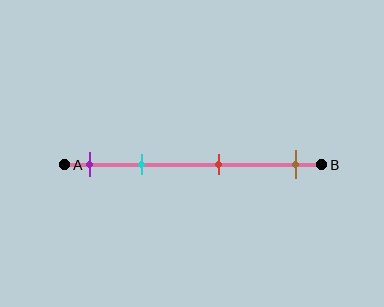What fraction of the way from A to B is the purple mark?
The purple mark is approximately 10% (0.1) of the way from A to B.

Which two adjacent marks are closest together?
The purple and cyan marks are the closest adjacent pair.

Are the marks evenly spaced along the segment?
No, the marks are not evenly spaced.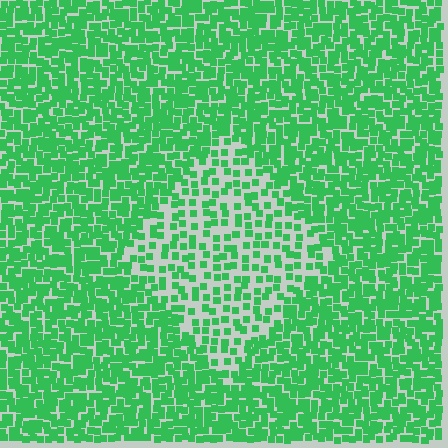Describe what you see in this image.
The image contains small green elements arranged at two different densities. A diamond-shaped region is visible where the elements are less densely packed than the surrounding area.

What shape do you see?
I see a diamond.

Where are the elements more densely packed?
The elements are more densely packed outside the diamond boundary.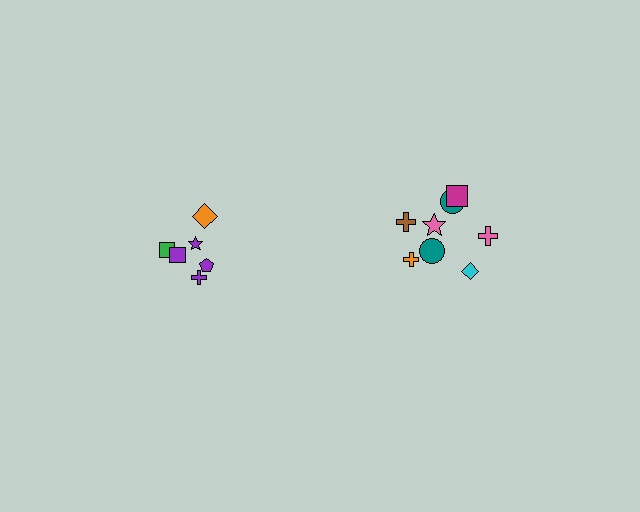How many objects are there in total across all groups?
There are 14 objects.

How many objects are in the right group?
There are 8 objects.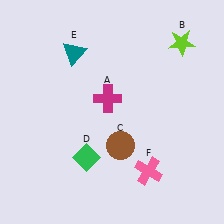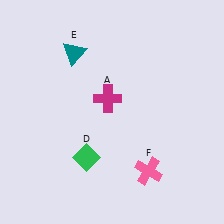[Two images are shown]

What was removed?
The lime star (B), the brown circle (C) were removed in Image 2.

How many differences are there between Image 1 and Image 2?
There are 2 differences between the two images.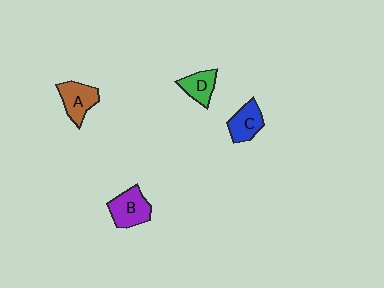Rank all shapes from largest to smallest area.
From largest to smallest: B (purple), A (brown), C (blue), D (green).